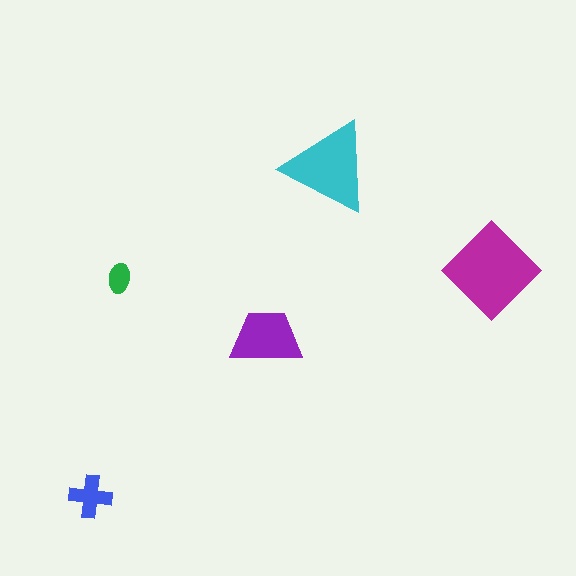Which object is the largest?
The magenta diamond.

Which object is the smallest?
The green ellipse.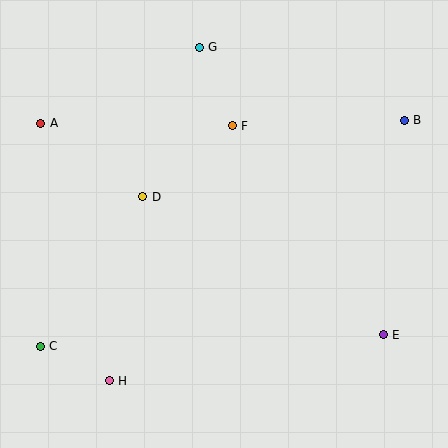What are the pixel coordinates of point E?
Point E is at (383, 335).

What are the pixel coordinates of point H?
Point H is at (109, 381).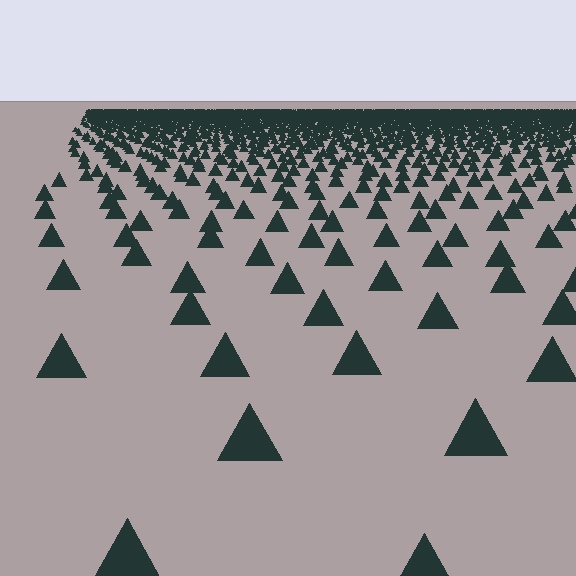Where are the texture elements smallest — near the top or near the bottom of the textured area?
Near the top.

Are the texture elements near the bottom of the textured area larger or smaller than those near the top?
Larger. Near the bottom, elements are closer to the viewer and appear at a bigger on-screen size.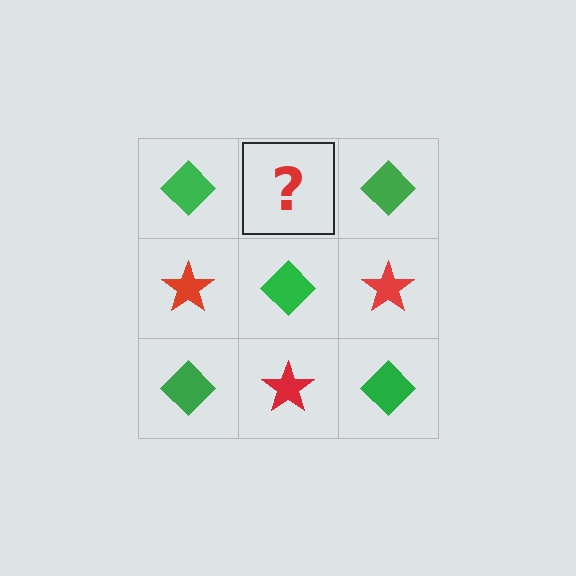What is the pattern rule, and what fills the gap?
The rule is that it alternates green diamond and red star in a checkerboard pattern. The gap should be filled with a red star.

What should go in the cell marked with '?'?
The missing cell should contain a red star.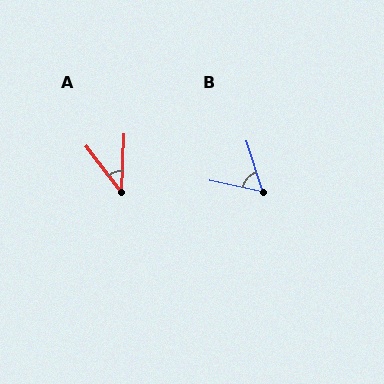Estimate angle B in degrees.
Approximately 60 degrees.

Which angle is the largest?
B, at approximately 60 degrees.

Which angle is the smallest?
A, at approximately 39 degrees.